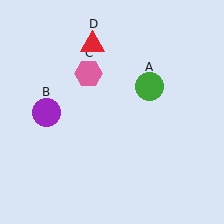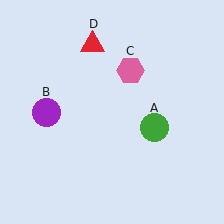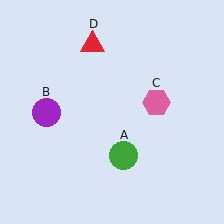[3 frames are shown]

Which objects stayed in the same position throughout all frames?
Purple circle (object B) and red triangle (object D) remained stationary.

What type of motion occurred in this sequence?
The green circle (object A), pink hexagon (object C) rotated clockwise around the center of the scene.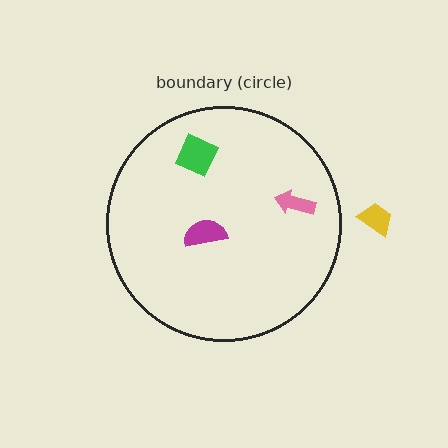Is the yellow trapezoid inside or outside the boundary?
Outside.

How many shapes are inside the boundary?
3 inside, 1 outside.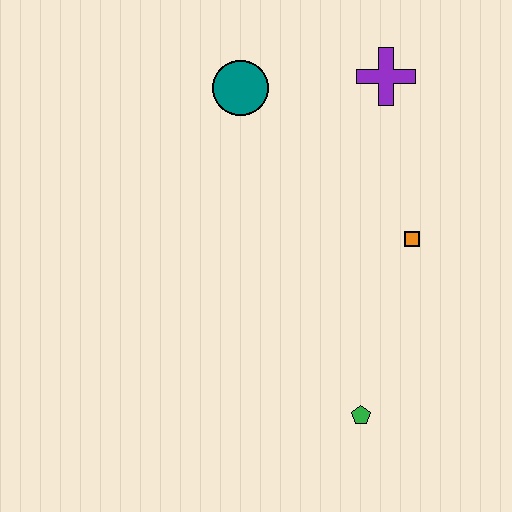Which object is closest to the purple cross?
The teal circle is closest to the purple cross.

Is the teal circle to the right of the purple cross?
No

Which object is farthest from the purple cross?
The green pentagon is farthest from the purple cross.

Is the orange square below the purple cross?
Yes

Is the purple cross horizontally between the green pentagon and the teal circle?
No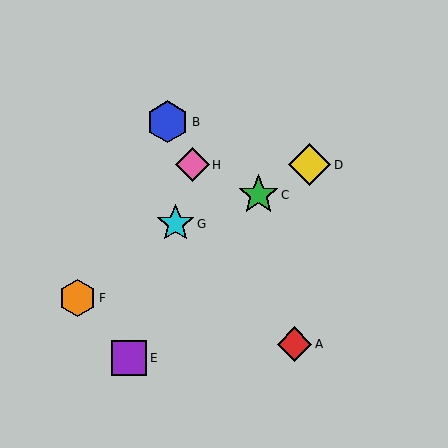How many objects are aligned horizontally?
2 objects (D, H) are aligned horizontally.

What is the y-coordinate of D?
Object D is at y≈165.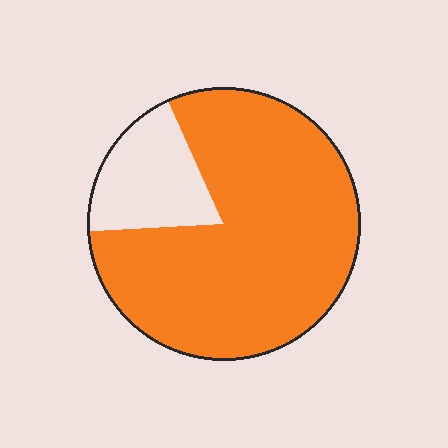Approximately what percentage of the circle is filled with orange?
Approximately 80%.